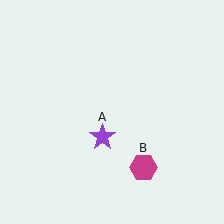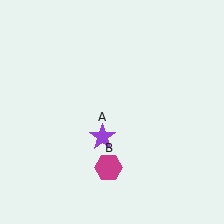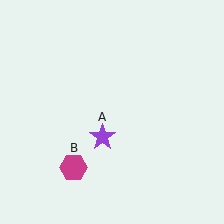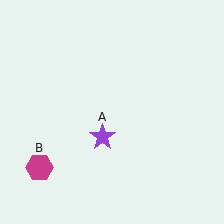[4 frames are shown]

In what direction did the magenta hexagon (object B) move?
The magenta hexagon (object B) moved left.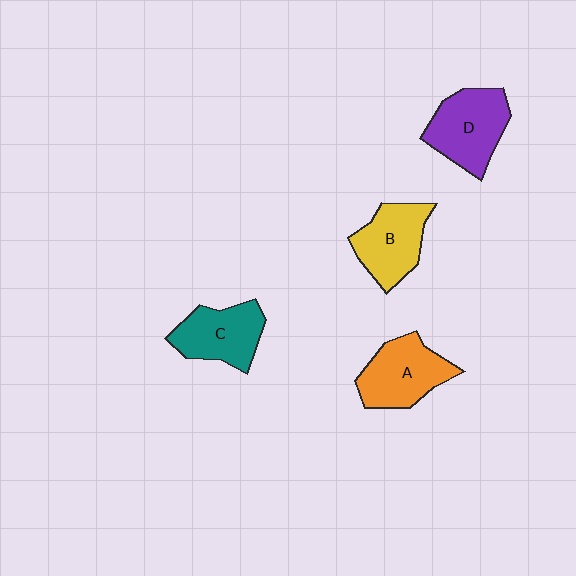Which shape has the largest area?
Shape D (purple).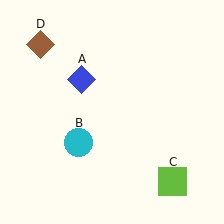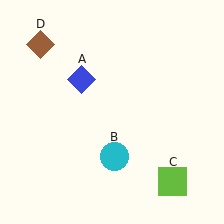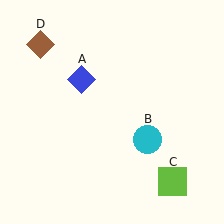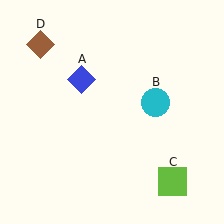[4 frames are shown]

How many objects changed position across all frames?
1 object changed position: cyan circle (object B).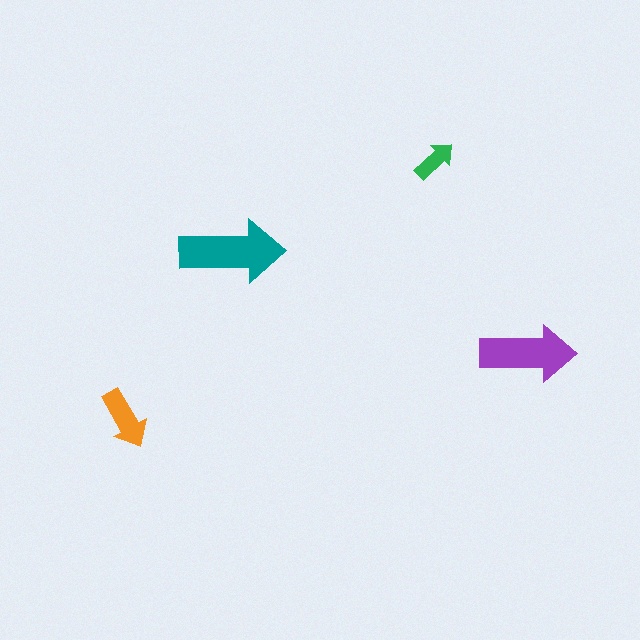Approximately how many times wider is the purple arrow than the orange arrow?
About 1.5 times wider.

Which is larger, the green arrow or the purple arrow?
The purple one.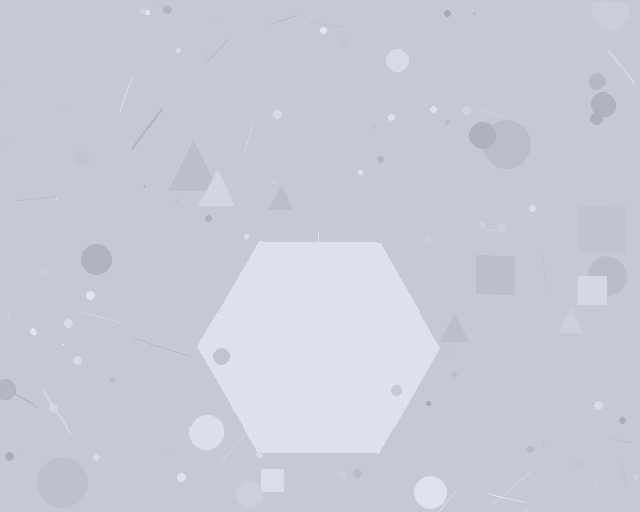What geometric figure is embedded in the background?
A hexagon is embedded in the background.